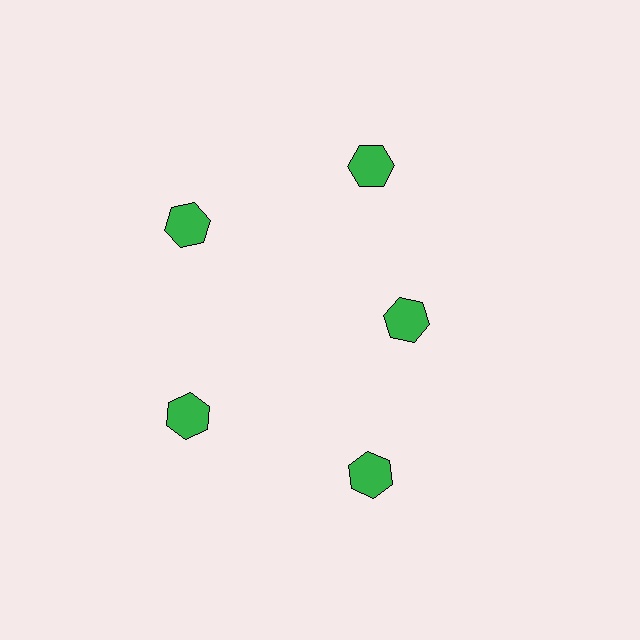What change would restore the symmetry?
The symmetry would be restored by moving it outward, back onto the ring so that all 5 hexagons sit at equal angles and equal distance from the center.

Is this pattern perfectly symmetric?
No. The 5 green hexagons are arranged in a ring, but one element near the 3 o'clock position is pulled inward toward the center, breaking the 5-fold rotational symmetry.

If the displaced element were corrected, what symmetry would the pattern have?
It would have 5-fold rotational symmetry — the pattern would map onto itself every 72 degrees.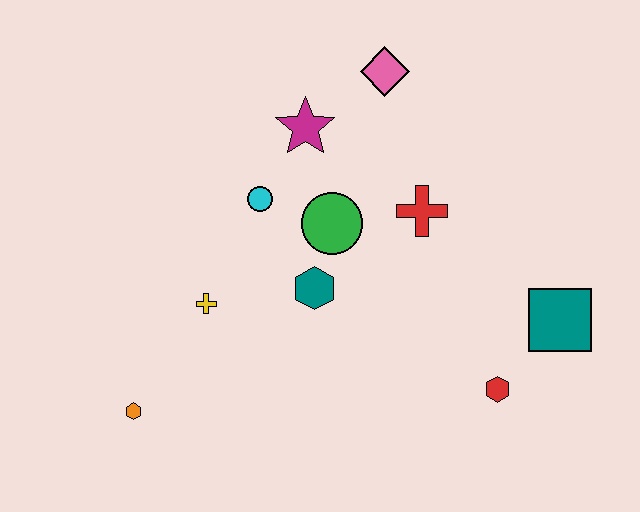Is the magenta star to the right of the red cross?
No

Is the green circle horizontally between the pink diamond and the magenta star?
Yes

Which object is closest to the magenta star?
The cyan circle is closest to the magenta star.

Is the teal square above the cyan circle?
No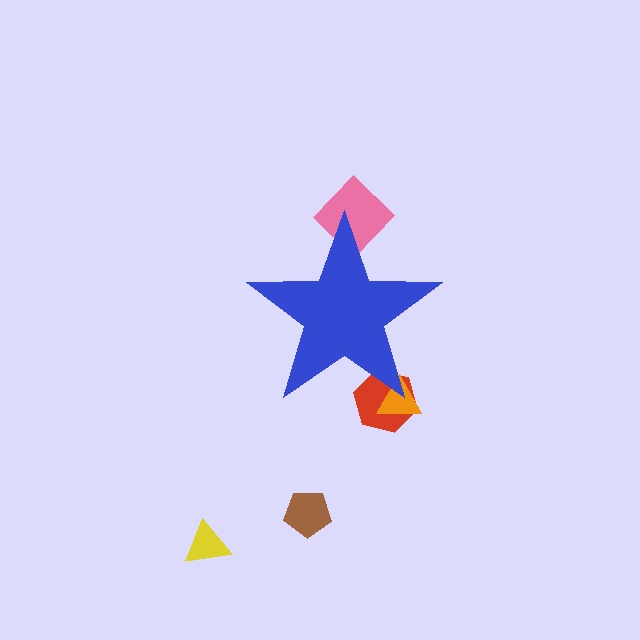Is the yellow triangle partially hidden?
No, the yellow triangle is fully visible.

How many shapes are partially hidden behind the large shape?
3 shapes are partially hidden.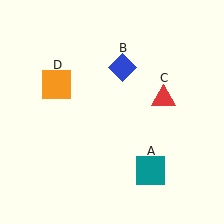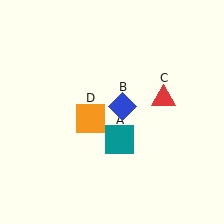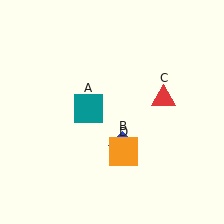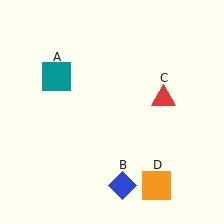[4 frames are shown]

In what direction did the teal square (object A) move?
The teal square (object A) moved up and to the left.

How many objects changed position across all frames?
3 objects changed position: teal square (object A), blue diamond (object B), orange square (object D).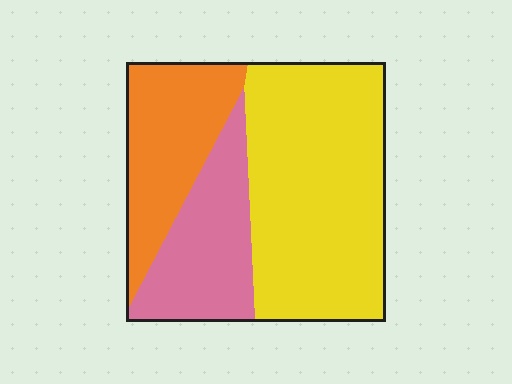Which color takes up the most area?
Yellow, at roughly 55%.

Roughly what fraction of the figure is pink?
Pink covers roughly 25% of the figure.